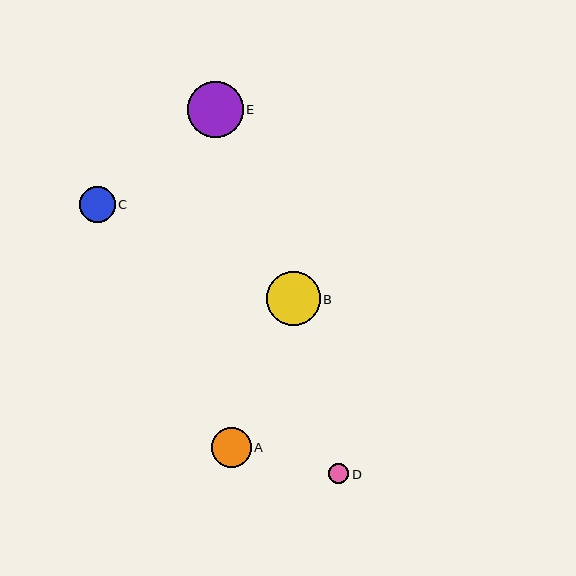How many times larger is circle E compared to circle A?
Circle E is approximately 1.4 times the size of circle A.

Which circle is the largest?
Circle E is the largest with a size of approximately 56 pixels.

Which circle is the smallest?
Circle D is the smallest with a size of approximately 20 pixels.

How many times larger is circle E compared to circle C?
Circle E is approximately 1.6 times the size of circle C.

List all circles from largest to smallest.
From largest to smallest: E, B, A, C, D.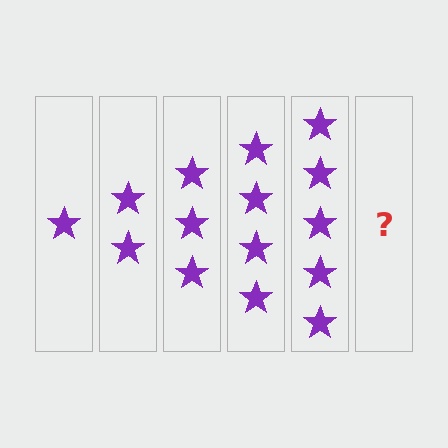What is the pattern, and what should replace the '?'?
The pattern is that each step adds one more star. The '?' should be 6 stars.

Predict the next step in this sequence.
The next step is 6 stars.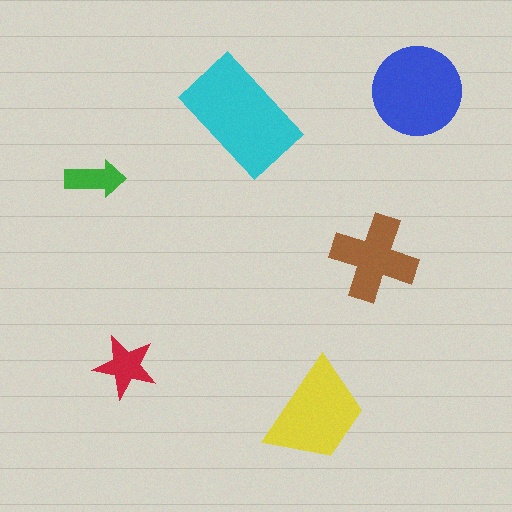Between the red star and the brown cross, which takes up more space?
The brown cross.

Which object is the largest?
The cyan rectangle.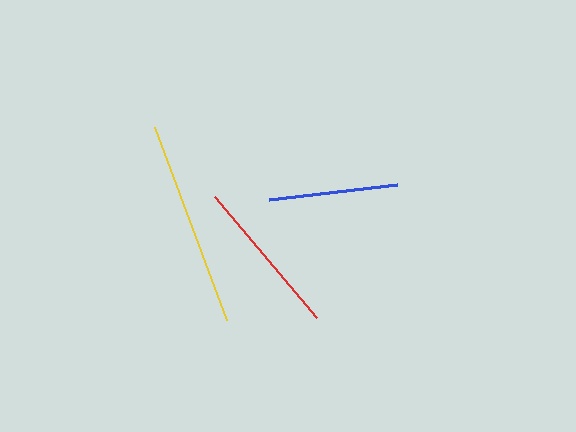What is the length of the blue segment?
The blue segment is approximately 129 pixels long.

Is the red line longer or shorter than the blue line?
The red line is longer than the blue line.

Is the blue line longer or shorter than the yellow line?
The yellow line is longer than the blue line.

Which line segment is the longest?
The yellow line is the longest at approximately 206 pixels.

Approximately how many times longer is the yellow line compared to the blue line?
The yellow line is approximately 1.6 times the length of the blue line.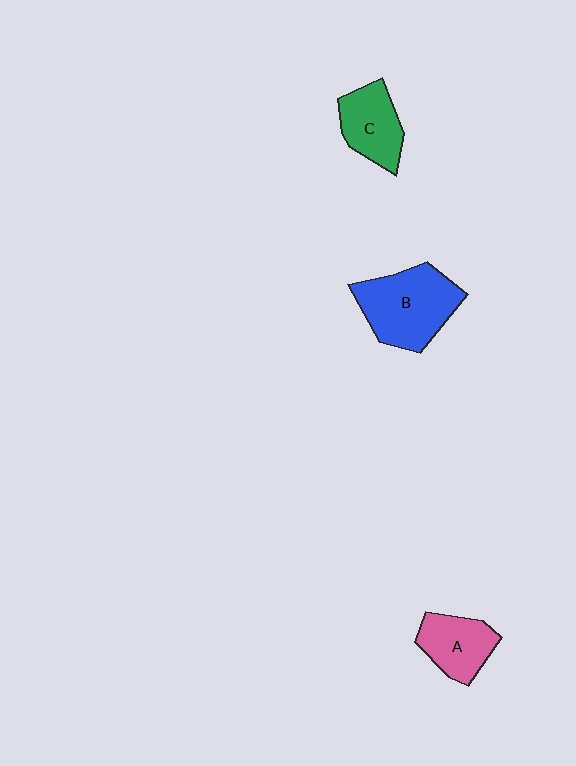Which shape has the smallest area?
Shape A (pink).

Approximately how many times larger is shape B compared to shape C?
Approximately 1.6 times.